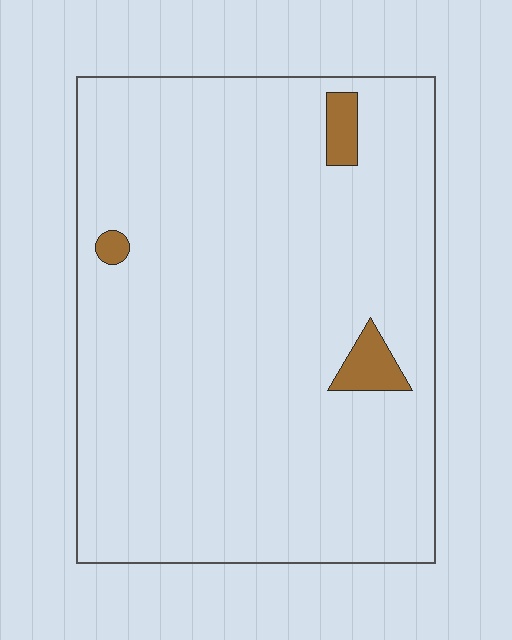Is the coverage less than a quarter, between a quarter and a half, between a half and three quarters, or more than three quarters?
Less than a quarter.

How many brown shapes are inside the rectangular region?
3.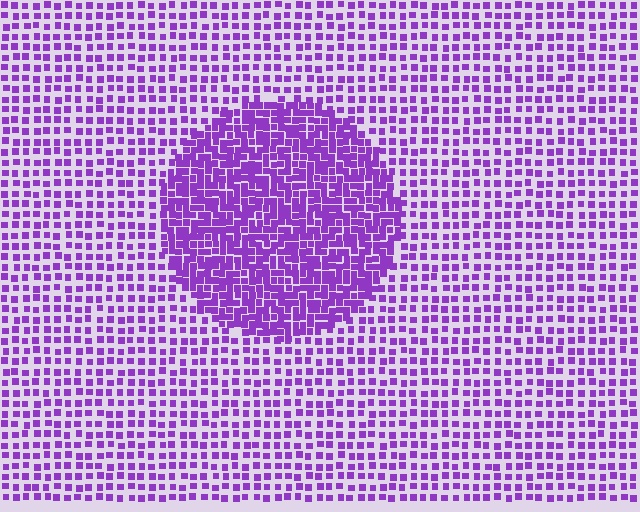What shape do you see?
I see a circle.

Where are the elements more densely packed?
The elements are more densely packed inside the circle boundary.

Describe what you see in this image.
The image contains small purple elements arranged at two different densities. A circle-shaped region is visible where the elements are more densely packed than the surrounding area.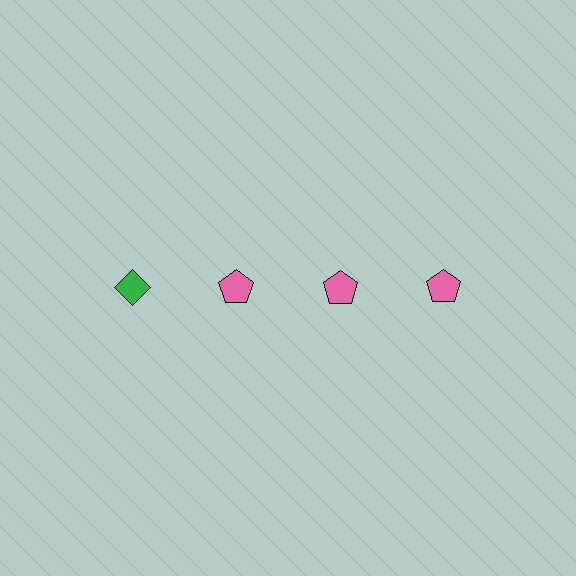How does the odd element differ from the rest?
It differs in both color (green instead of pink) and shape (diamond instead of pentagon).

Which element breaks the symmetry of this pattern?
The green diamond in the top row, leftmost column breaks the symmetry. All other shapes are pink pentagons.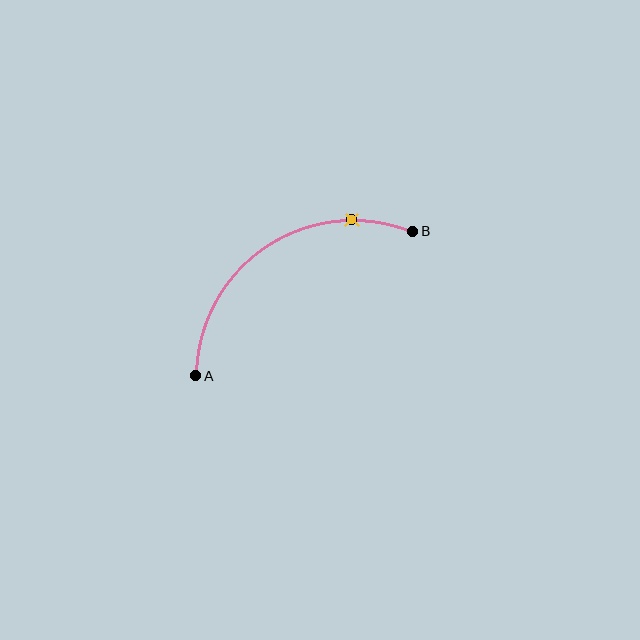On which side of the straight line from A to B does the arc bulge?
The arc bulges above the straight line connecting A and B.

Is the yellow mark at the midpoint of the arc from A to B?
No. The yellow mark lies on the arc but is closer to endpoint B. The arc midpoint would be at the point on the curve equidistant along the arc from both A and B.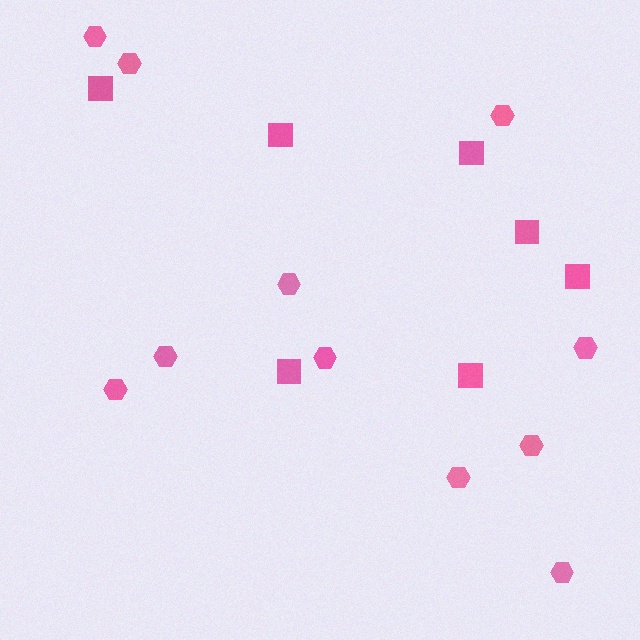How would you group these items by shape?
There are 2 groups: one group of squares (7) and one group of hexagons (11).